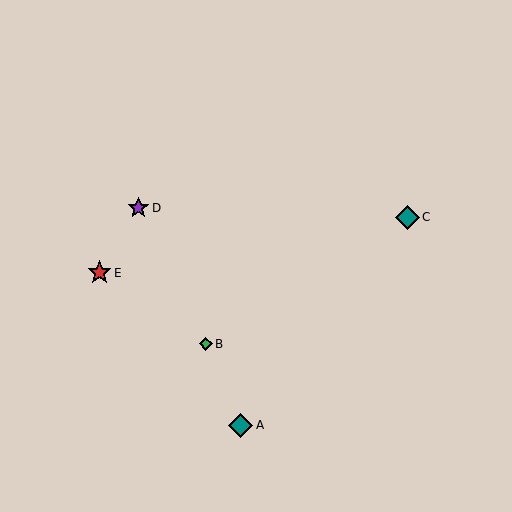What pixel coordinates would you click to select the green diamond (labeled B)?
Click at (206, 344) to select the green diamond B.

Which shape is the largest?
The teal diamond (labeled A) is the largest.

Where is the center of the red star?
The center of the red star is at (99, 273).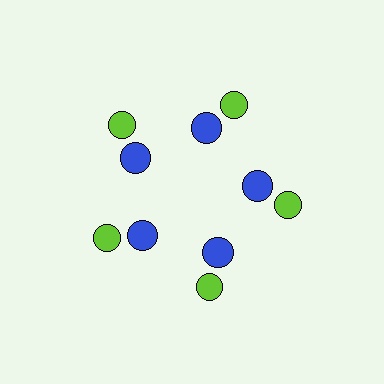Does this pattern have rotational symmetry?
Yes, this pattern has 5-fold rotational symmetry. It looks the same after rotating 72 degrees around the center.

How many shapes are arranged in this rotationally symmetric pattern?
There are 10 shapes, arranged in 5 groups of 2.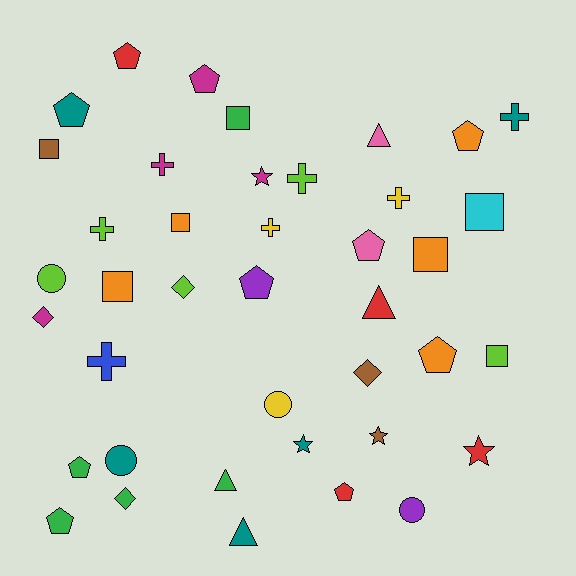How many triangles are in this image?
There are 4 triangles.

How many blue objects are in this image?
There is 1 blue object.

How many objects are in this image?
There are 40 objects.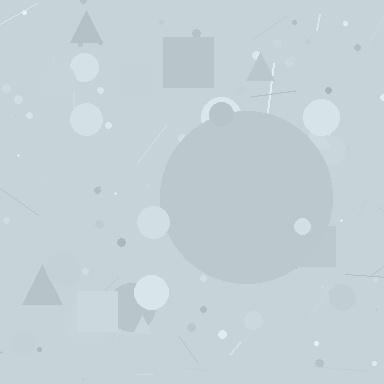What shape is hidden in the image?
A circle is hidden in the image.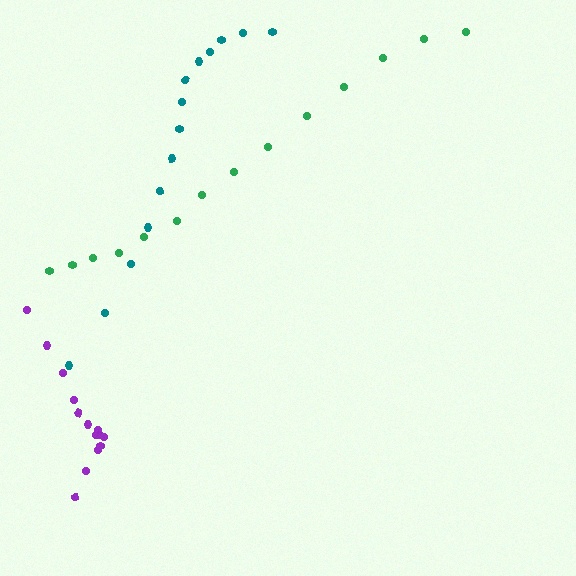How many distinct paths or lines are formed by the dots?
There are 3 distinct paths.